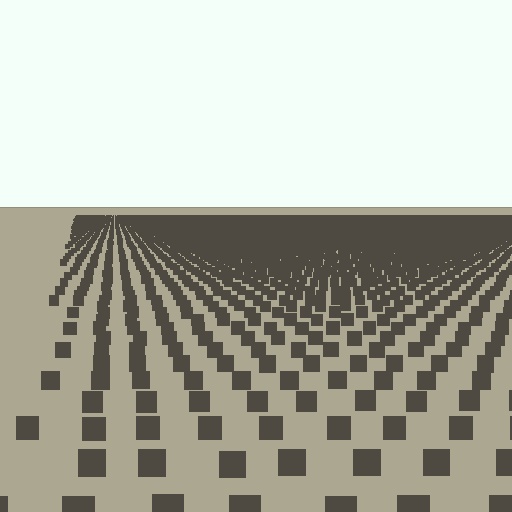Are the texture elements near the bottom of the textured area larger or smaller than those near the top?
Larger. Near the bottom, elements are closer to the viewer and appear at a bigger on-screen size.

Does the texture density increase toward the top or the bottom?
Density increases toward the top.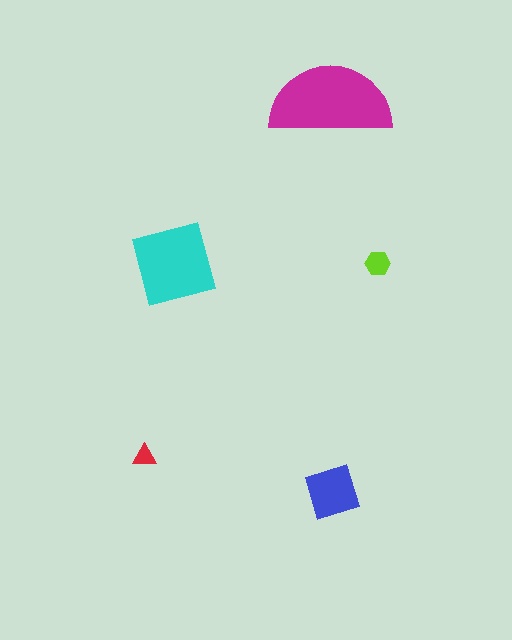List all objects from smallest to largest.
The red triangle, the lime hexagon, the blue diamond, the cyan square, the magenta semicircle.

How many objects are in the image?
There are 5 objects in the image.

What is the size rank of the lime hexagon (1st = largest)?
4th.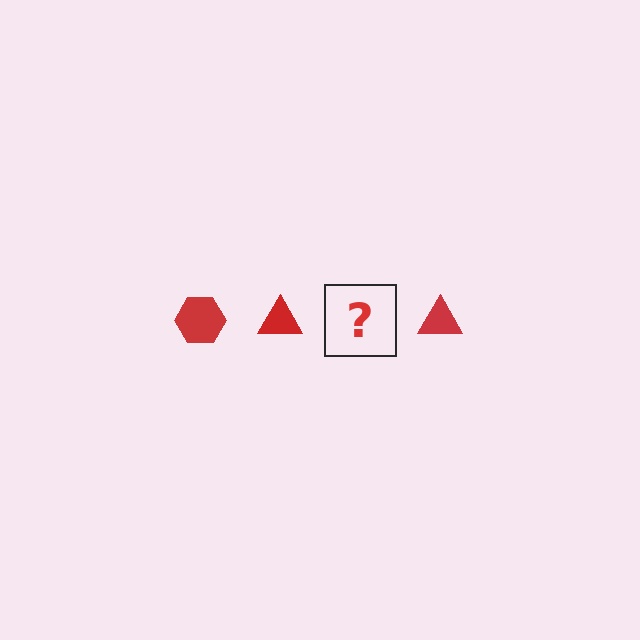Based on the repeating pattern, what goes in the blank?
The blank should be a red hexagon.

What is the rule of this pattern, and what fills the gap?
The rule is that the pattern cycles through hexagon, triangle shapes in red. The gap should be filled with a red hexagon.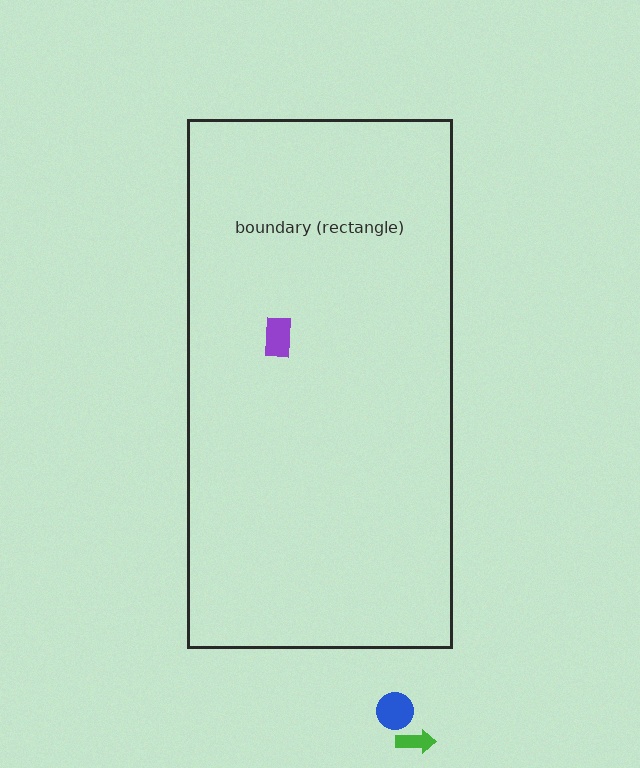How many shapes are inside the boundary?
1 inside, 2 outside.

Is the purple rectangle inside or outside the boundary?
Inside.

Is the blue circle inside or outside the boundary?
Outside.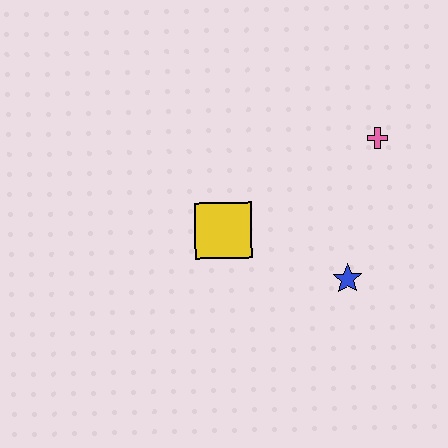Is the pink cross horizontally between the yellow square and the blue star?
No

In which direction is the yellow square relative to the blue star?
The yellow square is to the left of the blue star.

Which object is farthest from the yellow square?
The pink cross is farthest from the yellow square.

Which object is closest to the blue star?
The yellow square is closest to the blue star.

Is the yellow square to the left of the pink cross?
Yes